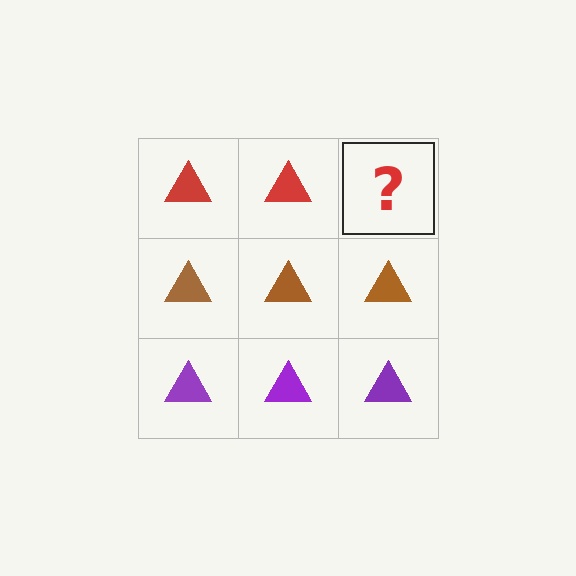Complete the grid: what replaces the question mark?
The question mark should be replaced with a red triangle.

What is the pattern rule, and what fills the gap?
The rule is that each row has a consistent color. The gap should be filled with a red triangle.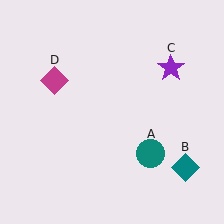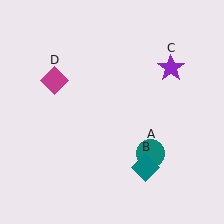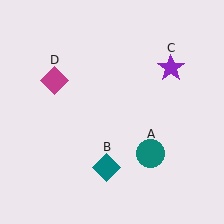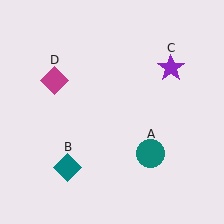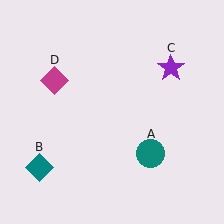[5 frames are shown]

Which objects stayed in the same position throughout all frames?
Teal circle (object A) and purple star (object C) and magenta diamond (object D) remained stationary.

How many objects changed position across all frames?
1 object changed position: teal diamond (object B).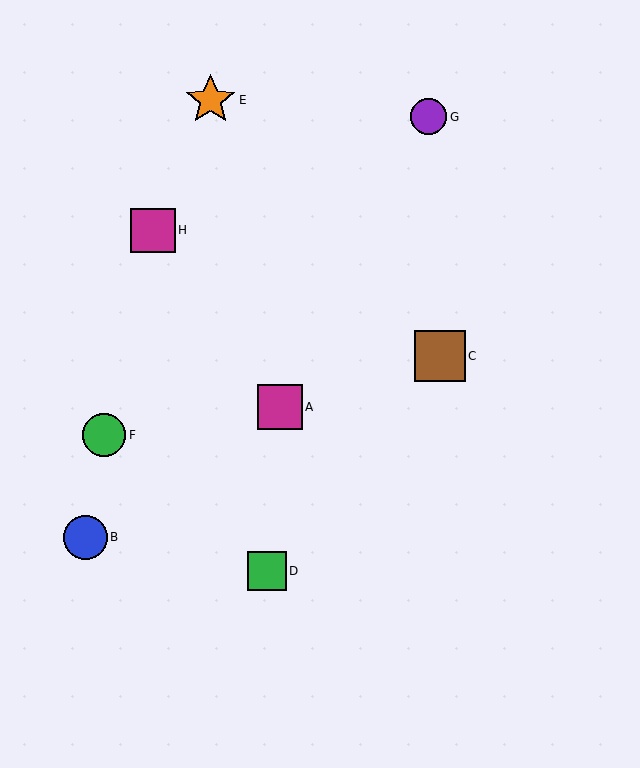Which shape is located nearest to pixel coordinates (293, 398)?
The magenta square (labeled A) at (280, 407) is nearest to that location.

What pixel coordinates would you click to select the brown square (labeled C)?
Click at (440, 356) to select the brown square C.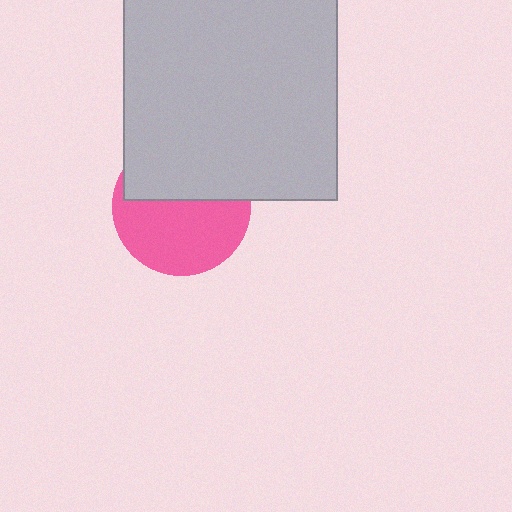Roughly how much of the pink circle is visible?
About half of it is visible (roughly 56%).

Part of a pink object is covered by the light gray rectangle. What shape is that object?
It is a circle.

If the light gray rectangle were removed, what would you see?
You would see the complete pink circle.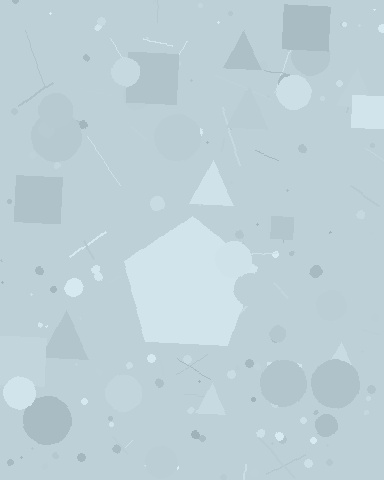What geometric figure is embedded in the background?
A pentagon is embedded in the background.